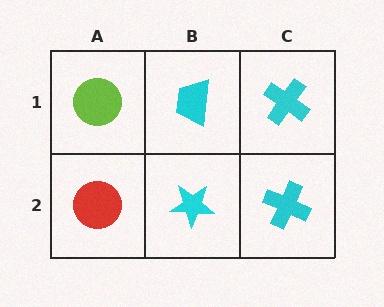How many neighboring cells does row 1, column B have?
3.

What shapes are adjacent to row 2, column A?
A lime circle (row 1, column A), a cyan star (row 2, column B).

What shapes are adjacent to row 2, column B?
A cyan trapezoid (row 1, column B), a red circle (row 2, column A), a cyan cross (row 2, column C).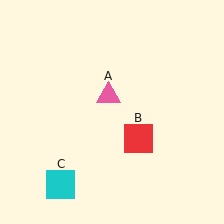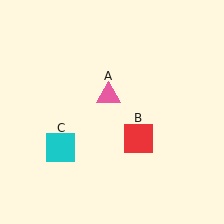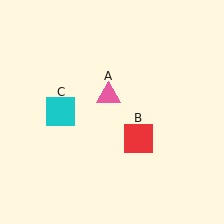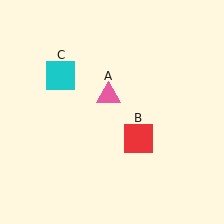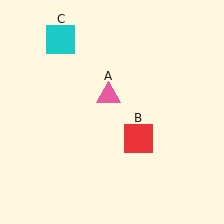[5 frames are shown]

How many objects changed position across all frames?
1 object changed position: cyan square (object C).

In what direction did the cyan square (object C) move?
The cyan square (object C) moved up.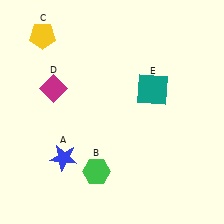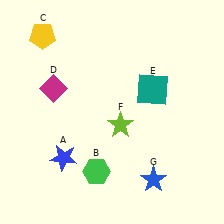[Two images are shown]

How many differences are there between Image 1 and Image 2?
There are 2 differences between the two images.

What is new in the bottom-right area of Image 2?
A lime star (F) was added in the bottom-right area of Image 2.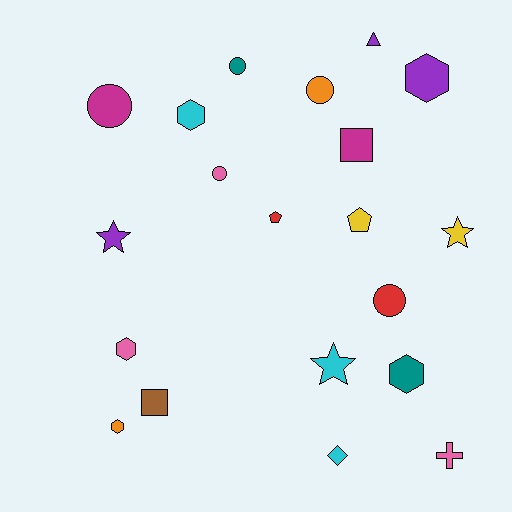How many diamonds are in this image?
There is 1 diamond.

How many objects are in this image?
There are 20 objects.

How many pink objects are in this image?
There are 3 pink objects.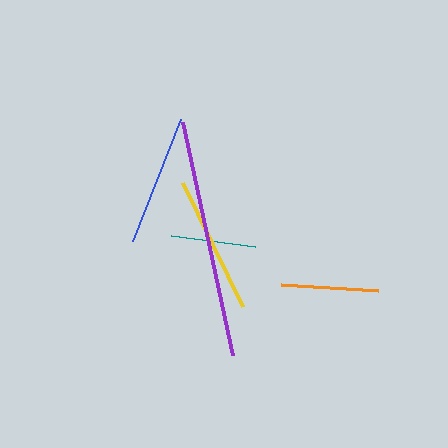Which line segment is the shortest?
The teal line is the shortest at approximately 86 pixels.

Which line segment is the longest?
The purple line is the longest at approximately 238 pixels.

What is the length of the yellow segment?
The yellow segment is approximately 138 pixels long.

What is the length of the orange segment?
The orange segment is approximately 98 pixels long.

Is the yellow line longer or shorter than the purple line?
The purple line is longer than the yellow line.